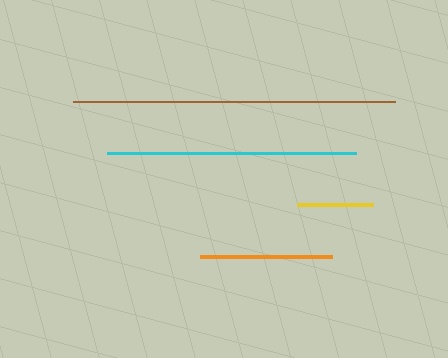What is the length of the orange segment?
The orange segment is approximately 132 pixels long.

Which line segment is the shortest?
The yellow line is the shortest at approximately 76 pixels.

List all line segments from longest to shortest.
From longest to shortest: brown, cyan, orange, yellow.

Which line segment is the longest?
The brown line is the longest at approximately 322 pixels.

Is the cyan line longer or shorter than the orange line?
The cyan line is longer than the orange line.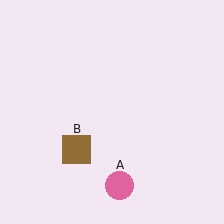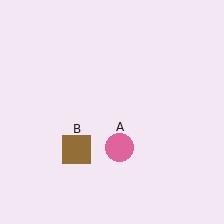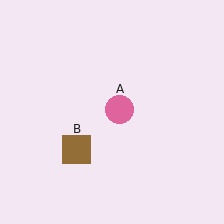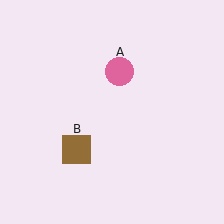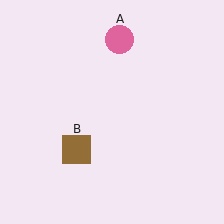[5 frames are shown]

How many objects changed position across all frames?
1 object changed position: pink circle (object A).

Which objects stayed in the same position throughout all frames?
Brown square (object B) remained stationary.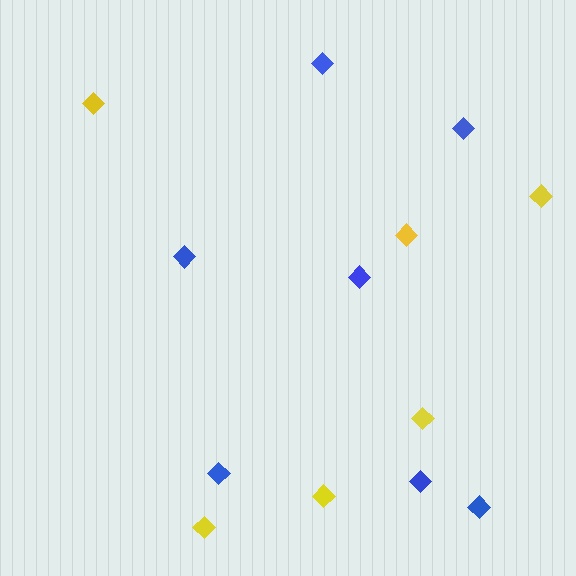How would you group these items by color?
There are 2 groups: one group of blue diamonds (7) and one group of yellow diamonds (6).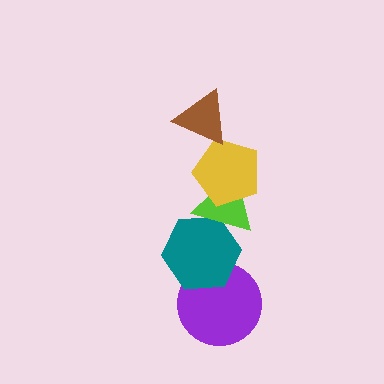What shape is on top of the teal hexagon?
The lime triangle is on top of the teal hexagon.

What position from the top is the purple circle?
The purple circle is 5th from the top.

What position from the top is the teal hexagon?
The teal hexagon is 4th from the top.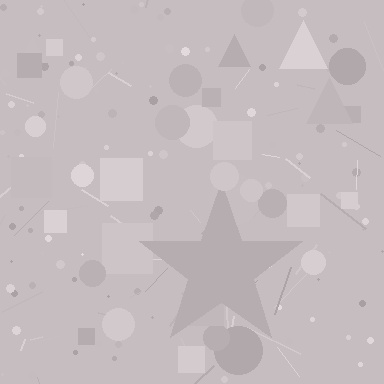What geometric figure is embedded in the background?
A star is embedded in the background.